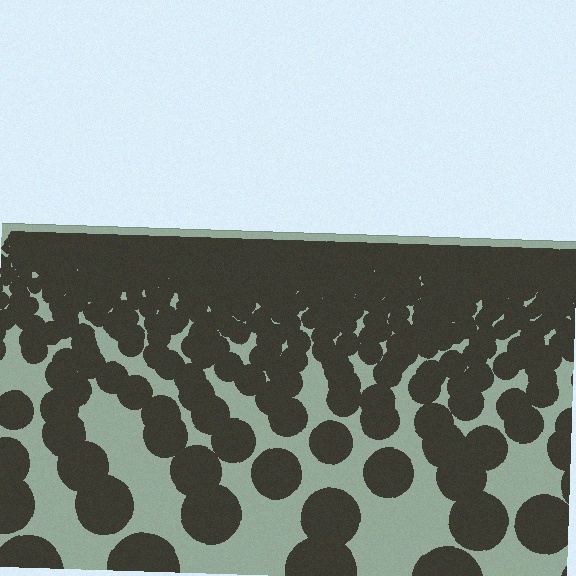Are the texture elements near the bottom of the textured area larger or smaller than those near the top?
Larger. Near the bottom, elements are closer to the viewer and appear at a bigger on-screen size.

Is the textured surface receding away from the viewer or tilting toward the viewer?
The surface is receding away from the viewer. Texture elements get smaller and denser toward the top.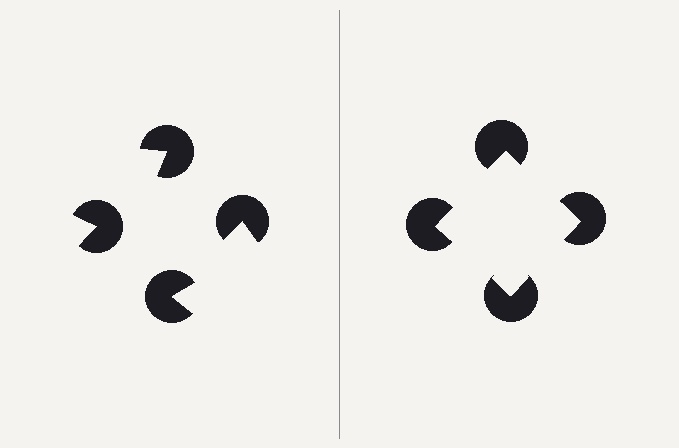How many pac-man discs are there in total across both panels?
8 — 4 on each side.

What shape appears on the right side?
An illusory square.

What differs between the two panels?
The pac-man discs are positioned identically on both sides; only the wedge orientations differ. On the right they align to a square; on the left they are misaligned.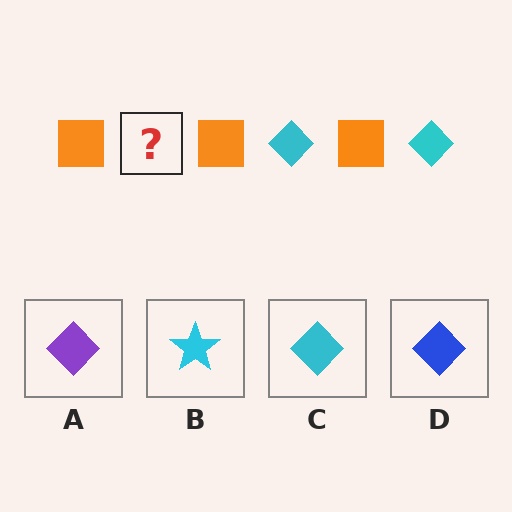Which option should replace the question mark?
Option C.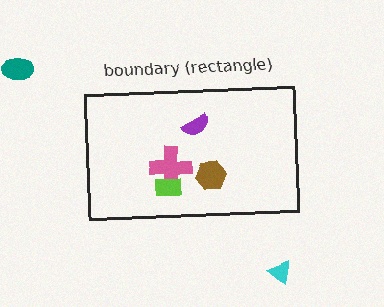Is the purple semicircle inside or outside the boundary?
Inside.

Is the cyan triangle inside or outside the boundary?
Outside.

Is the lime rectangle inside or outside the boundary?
Inside.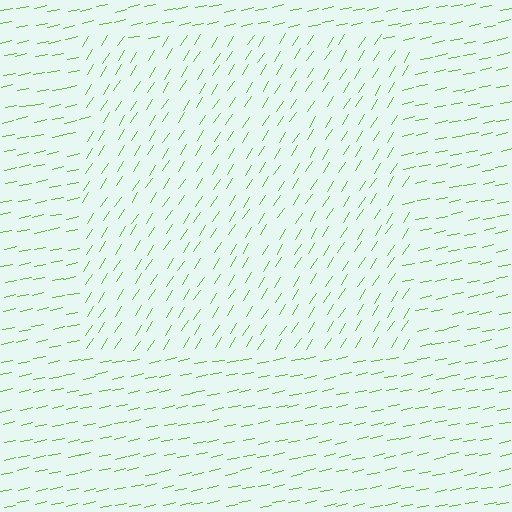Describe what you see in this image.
The image is filled with small lime line segments. A rectangle region in the image has lines oriented differently from the surrounding lines, creating a visible texture boundary.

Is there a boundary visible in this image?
Yes, there is a texture boundary formed by a change in line orientation.